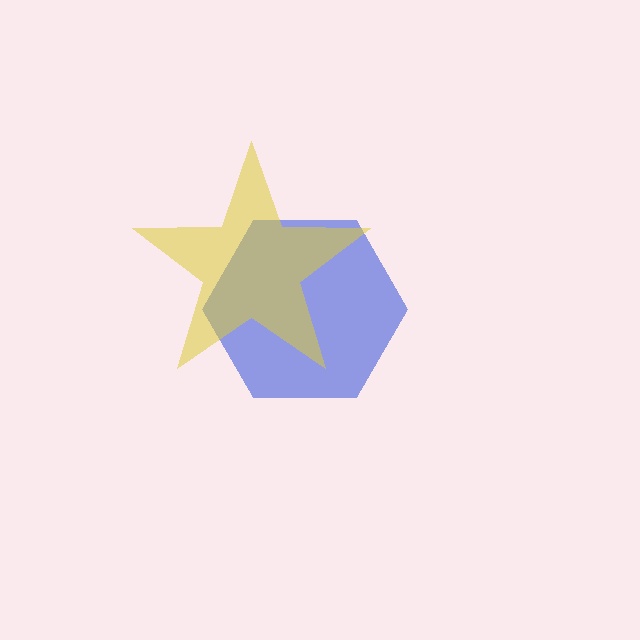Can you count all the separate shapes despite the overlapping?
Yes, there are 2 separate shapes.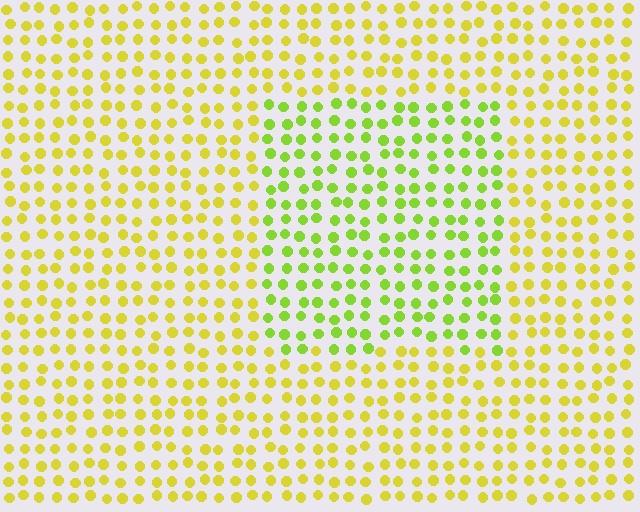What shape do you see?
I see a rectangle.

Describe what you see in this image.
The image is filled with small yellow elements in a uniform arrangement. A rectangle-shaped region is visible where the elements are tinted to a slightly different hue, forming a subtle color boundary.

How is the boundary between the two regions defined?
The boundary is defined purely by a slight shift in hue (about 32 degrees). Spacing, size, and orientation are identical on both sides.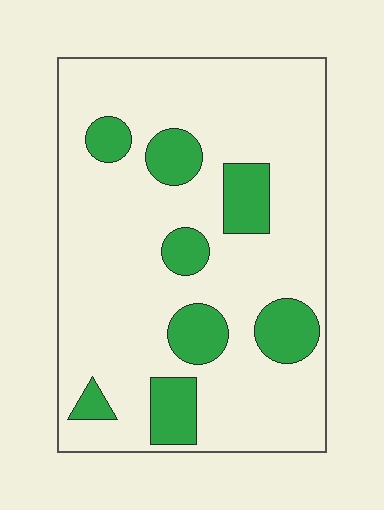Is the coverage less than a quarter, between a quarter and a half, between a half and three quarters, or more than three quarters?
Less than a quarter.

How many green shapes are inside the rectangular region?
8.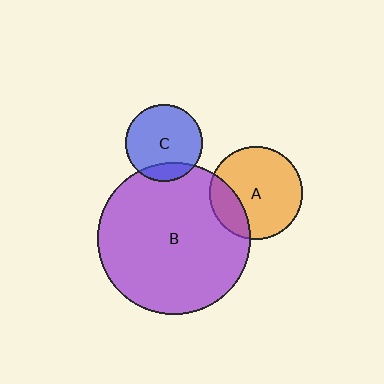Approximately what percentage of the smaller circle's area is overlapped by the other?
Approximately 15%.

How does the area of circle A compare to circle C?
Approximately 1.5 times.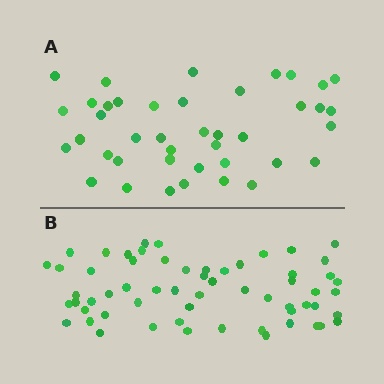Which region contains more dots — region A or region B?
Region B (the bottom region) has more dots.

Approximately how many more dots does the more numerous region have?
Region B has approximately 20 more dots than region A.